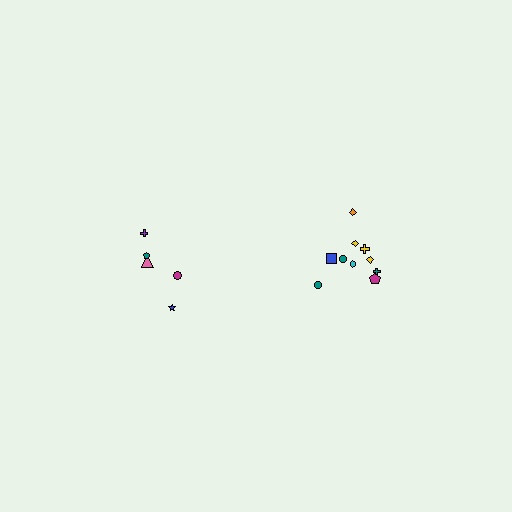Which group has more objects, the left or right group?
The right group.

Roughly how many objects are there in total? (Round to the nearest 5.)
Roughly 15 objects in total.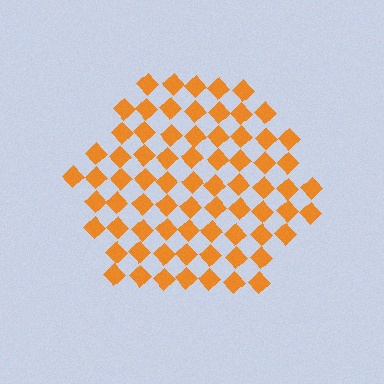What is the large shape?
The large shape is a hexagon.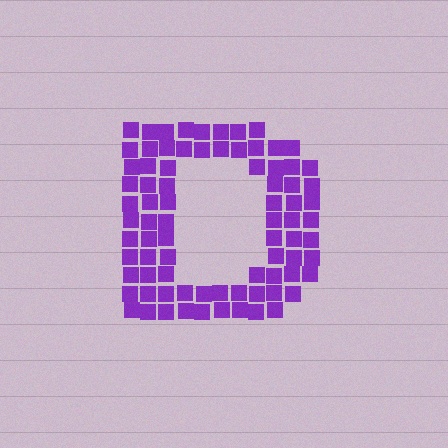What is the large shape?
The large shape is the letter D.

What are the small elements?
The small elements are squares.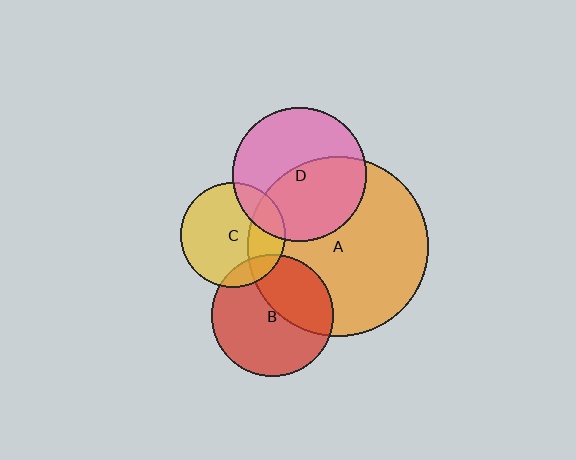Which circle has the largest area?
Circle A (orange).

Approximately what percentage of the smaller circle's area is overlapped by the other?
Approximately 25%.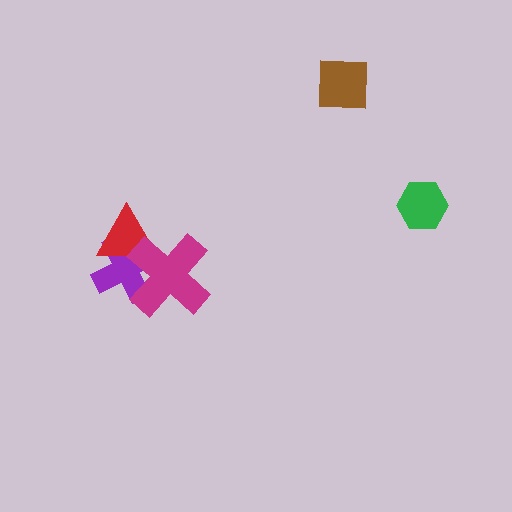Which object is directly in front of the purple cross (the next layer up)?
The red triangle is directly in front of the purple cross.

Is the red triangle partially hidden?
Yes, it is partially covered by another shape.